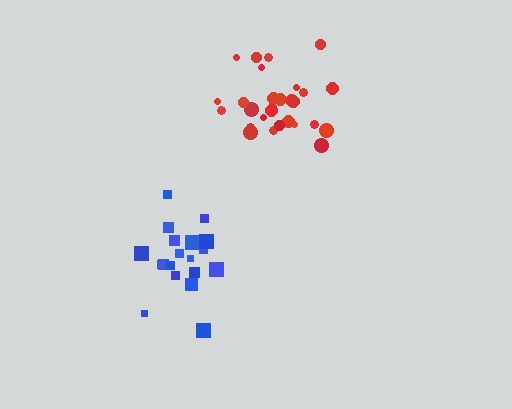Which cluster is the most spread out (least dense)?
Blue.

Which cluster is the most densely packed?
Red.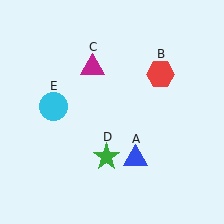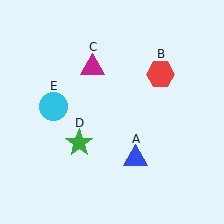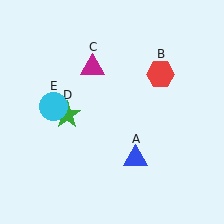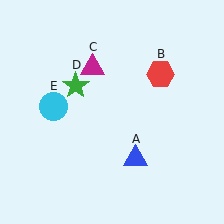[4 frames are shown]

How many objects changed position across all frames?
1 object changed position: green star (object D).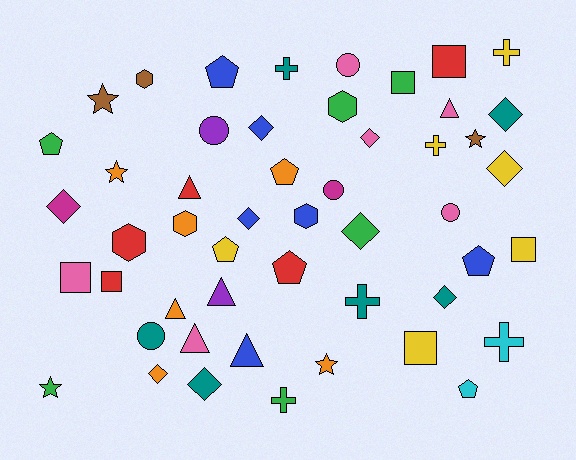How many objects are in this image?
There are 50 objects.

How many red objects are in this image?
There are 5 red objects.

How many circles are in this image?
There are 5 circles.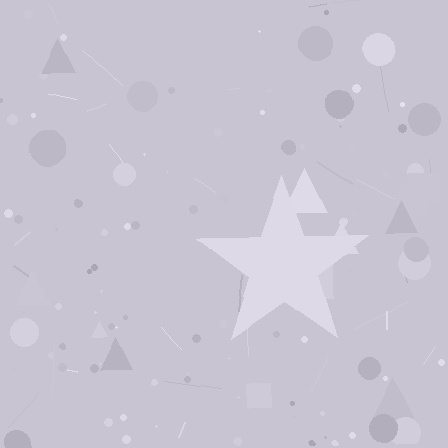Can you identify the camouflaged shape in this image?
The camouflaged shape is a star.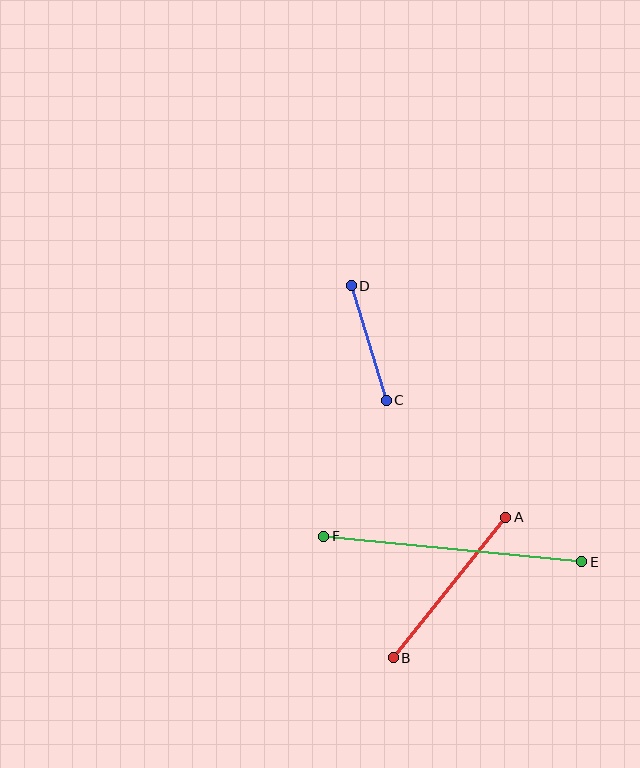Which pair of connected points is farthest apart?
Points E and F are farthest apart.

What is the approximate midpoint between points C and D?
The midpoint is at approximately (369, 343) pixels.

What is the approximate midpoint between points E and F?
The midpoint is at approximately (453, 549) pixels.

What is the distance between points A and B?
The distance is approximately 180 pixels.